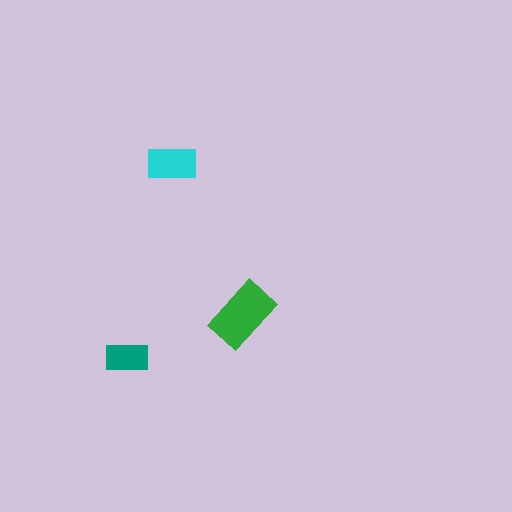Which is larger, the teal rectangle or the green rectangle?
The green one.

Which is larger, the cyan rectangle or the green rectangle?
The green one.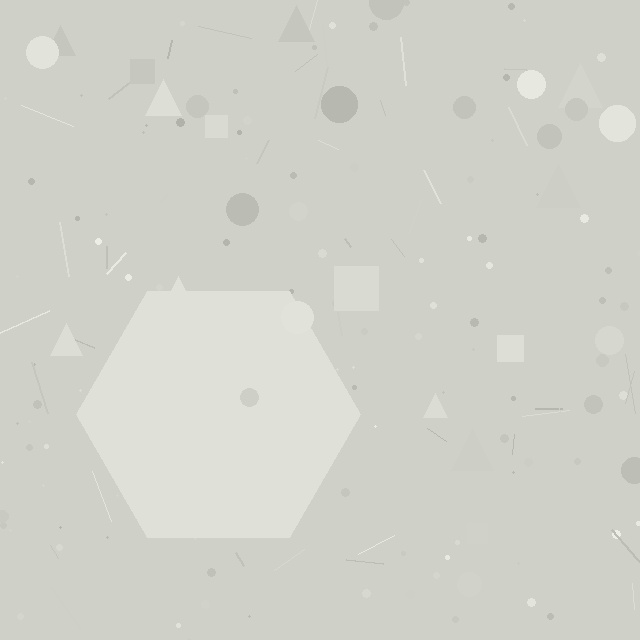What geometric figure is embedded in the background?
A hexagon is embedded in the background.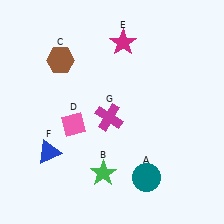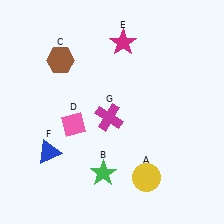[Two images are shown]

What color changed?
The circle (A) changed from teal in Image 1 to yellow in Image 2.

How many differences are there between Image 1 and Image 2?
There is 1 difference between the two images.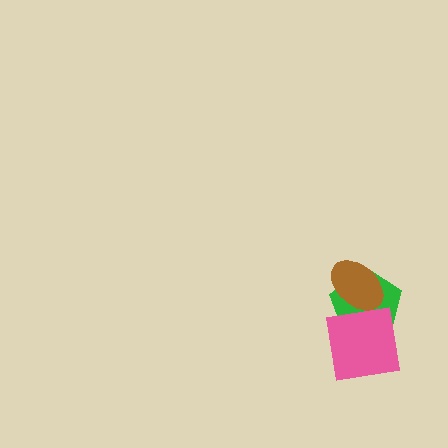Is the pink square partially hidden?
Yes, it is partially covered by another shape.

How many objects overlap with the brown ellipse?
2 objects overlap with the brown ellipse.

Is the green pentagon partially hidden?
Yes, it is partially covered by another shape.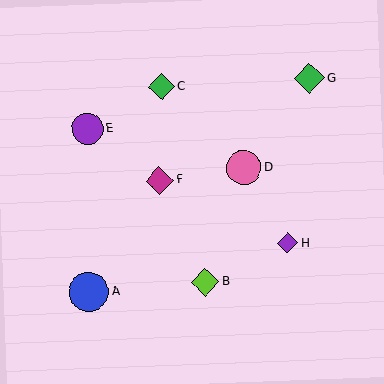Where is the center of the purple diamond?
The center of the purple diamond is at (288, 243).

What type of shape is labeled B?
Shape B is a lime diamond.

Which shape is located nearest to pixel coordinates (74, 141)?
The purple circle (labeled E) at (87, 129) is nearest to that location.